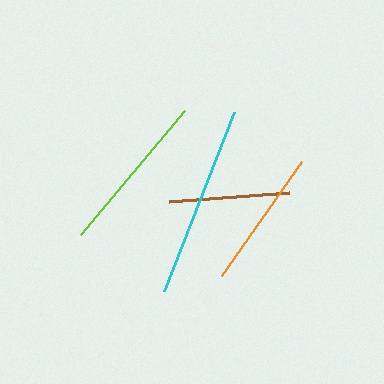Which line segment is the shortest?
The brown line is the shortest at approximately 120 pixels.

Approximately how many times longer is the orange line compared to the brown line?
The orange line is approximately 1.2 times the length of the brown line.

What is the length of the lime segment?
The lime segment is approximately 162 pixels long.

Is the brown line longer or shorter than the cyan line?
The cyan line is longer than the brown line.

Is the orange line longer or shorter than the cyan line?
The cyan line is longer than the orange line.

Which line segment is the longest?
The cyan line is the longest at approximately 193 pixels.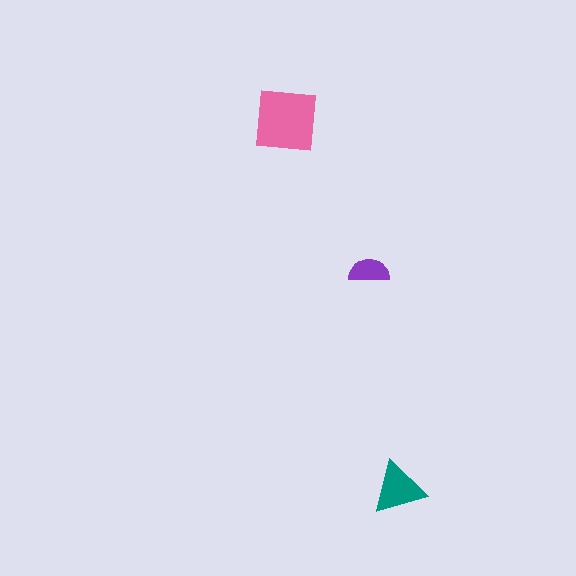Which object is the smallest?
The purple semicircle.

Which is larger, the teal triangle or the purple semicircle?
The teal triangle.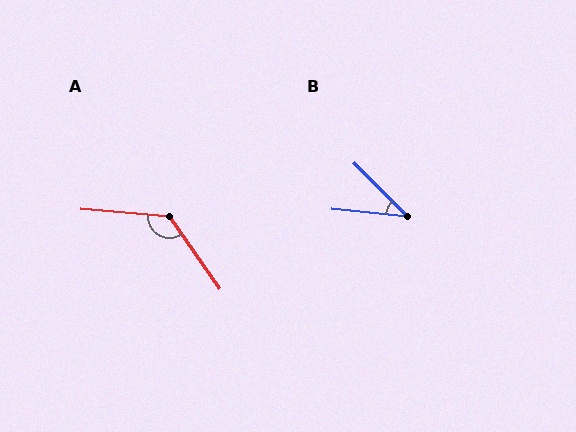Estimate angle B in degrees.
Approximately 39 degrees.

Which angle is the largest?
A, at approximately 130 degrees.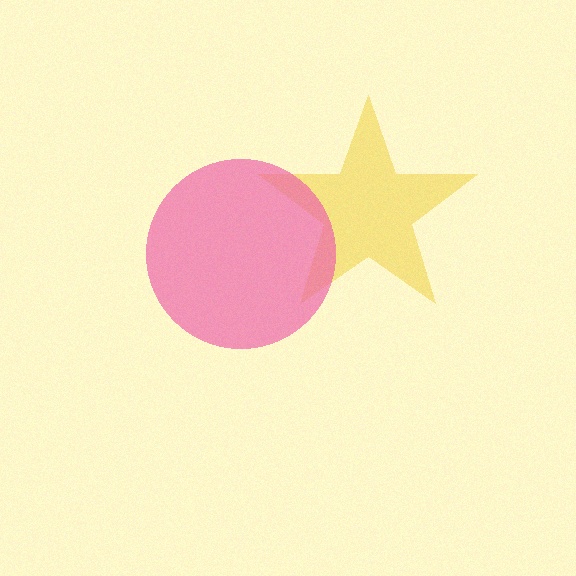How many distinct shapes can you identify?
There are 2 distinct shapes: a yellow star, a pink circle.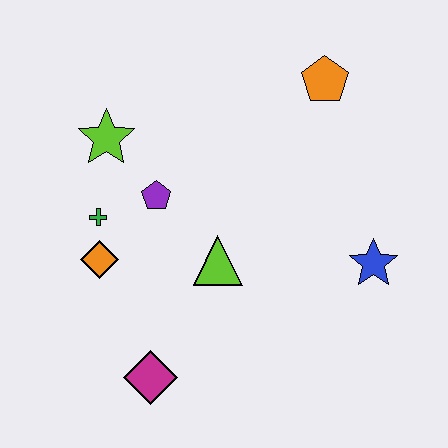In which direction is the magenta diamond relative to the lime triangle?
The magenta diamond is below the lime triangle.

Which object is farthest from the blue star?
The lime star is farthest from the blue star.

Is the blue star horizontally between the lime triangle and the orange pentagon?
No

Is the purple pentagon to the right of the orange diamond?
Yes